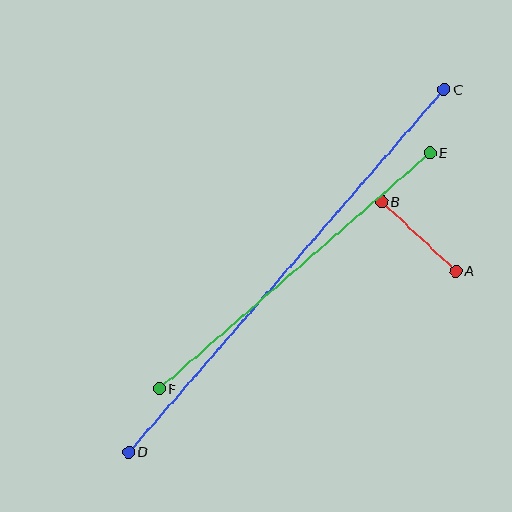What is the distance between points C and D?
The distance is approximately 480 pixels.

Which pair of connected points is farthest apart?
Points C and D are farthest apart.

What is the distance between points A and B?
The distance is approximately 102 pixels.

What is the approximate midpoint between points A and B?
The midpoint is at approximately (419, 236) pixels.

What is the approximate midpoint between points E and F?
The midpoint is at approximately (295, 271) pixels.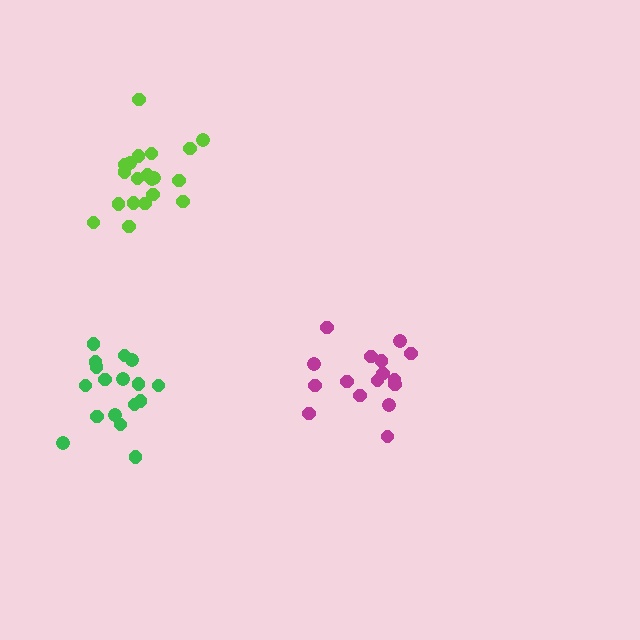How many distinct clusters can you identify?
There are 3 distinct clusters.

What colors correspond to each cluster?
The clusters are colored: lime, magenta, green.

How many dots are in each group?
Group 1: 20 dots, Group 2: 16 dots, Group 3: 17 dots (53 total).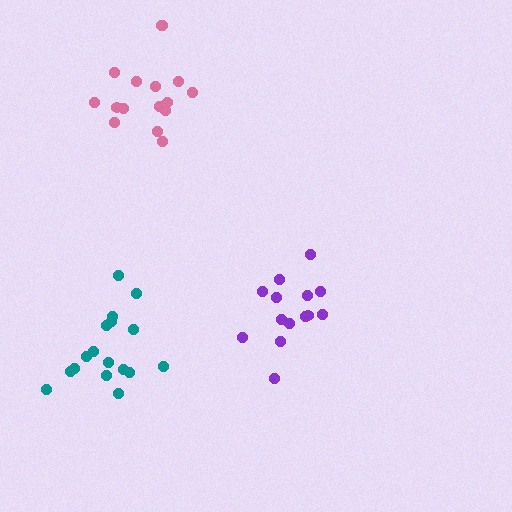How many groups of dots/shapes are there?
There are 3 groups.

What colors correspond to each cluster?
The clusters are colored: teal, purple, pink.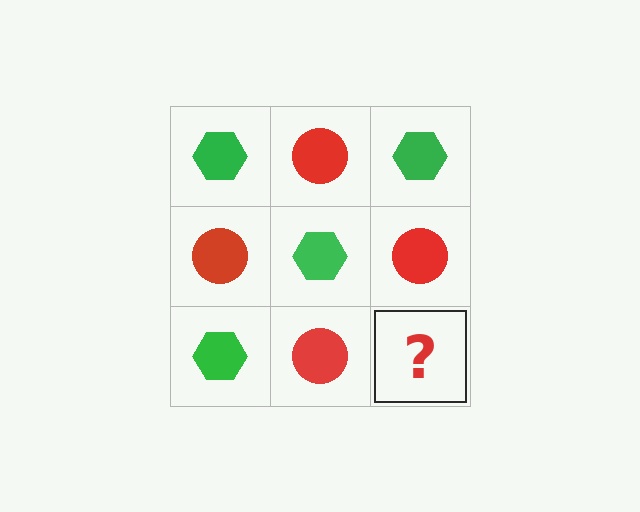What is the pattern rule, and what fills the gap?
The rule is that it alternates green hexagon and red circle in a checkerboard pattern. The gap should be filled with a green hexagon.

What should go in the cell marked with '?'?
The missing cell should contain a green hexagon.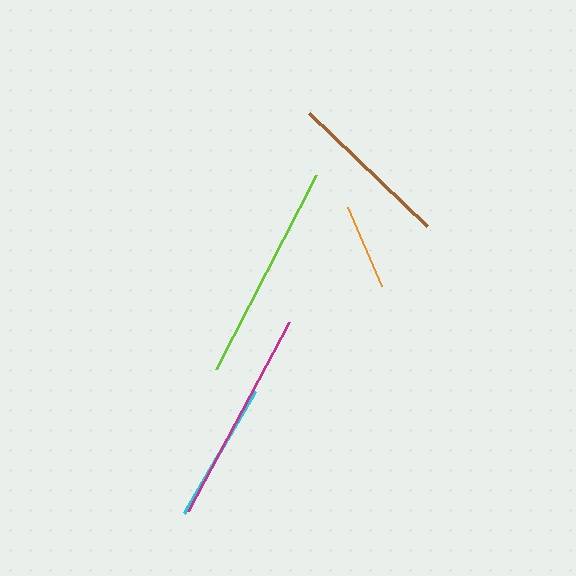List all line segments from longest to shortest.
From longest to shortest: lime, magenta, brown, cyan, orange.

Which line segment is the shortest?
The orange line is the shortest at approximately 86 pixels.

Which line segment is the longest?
The lime line is the longest at approximately 218 pixels.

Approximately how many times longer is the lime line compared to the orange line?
The lime line is approximately 2.5 times the length of the orange line.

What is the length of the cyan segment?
The cyan segment is approximately 141 pixels long.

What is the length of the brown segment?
The brown segment is approximately 163 pixels long.